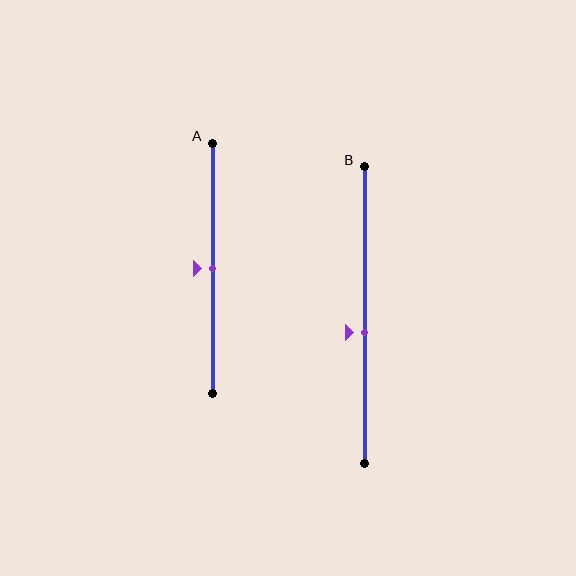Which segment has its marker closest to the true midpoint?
Segment A has its marker closest to the true midpoint.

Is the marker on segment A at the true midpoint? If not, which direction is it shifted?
Yes, the marker on segment A is at the true midpoint.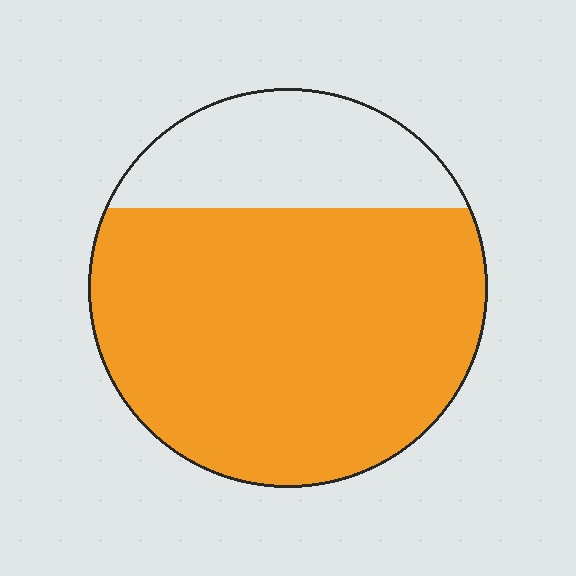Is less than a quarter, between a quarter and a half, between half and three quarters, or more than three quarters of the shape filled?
Between half and three quarters.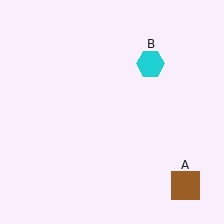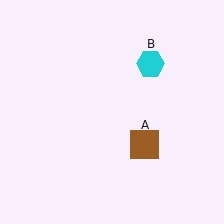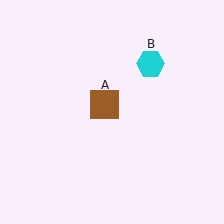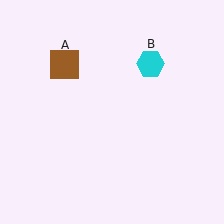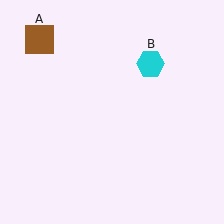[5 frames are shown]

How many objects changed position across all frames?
1 object changed position: brown square (object A).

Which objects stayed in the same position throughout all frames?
Cyan hexagon (object B) remained stationary.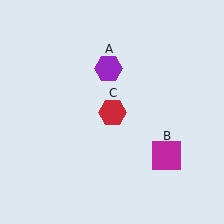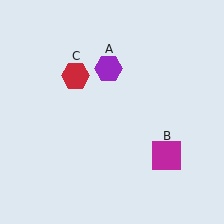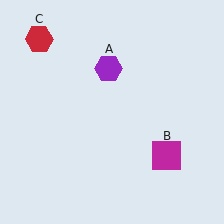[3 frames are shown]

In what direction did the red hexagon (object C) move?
The red hexagon (object C) moved up and to the left.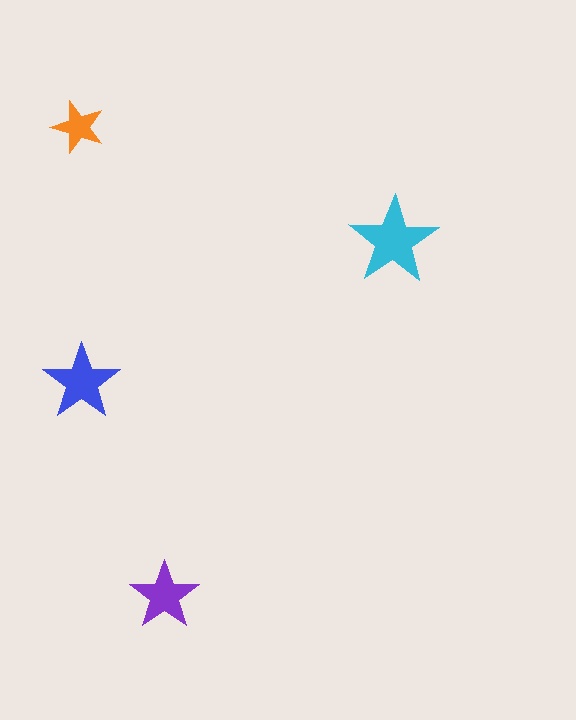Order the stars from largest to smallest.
the cyan one, the blue one, the purple one, the orange one.